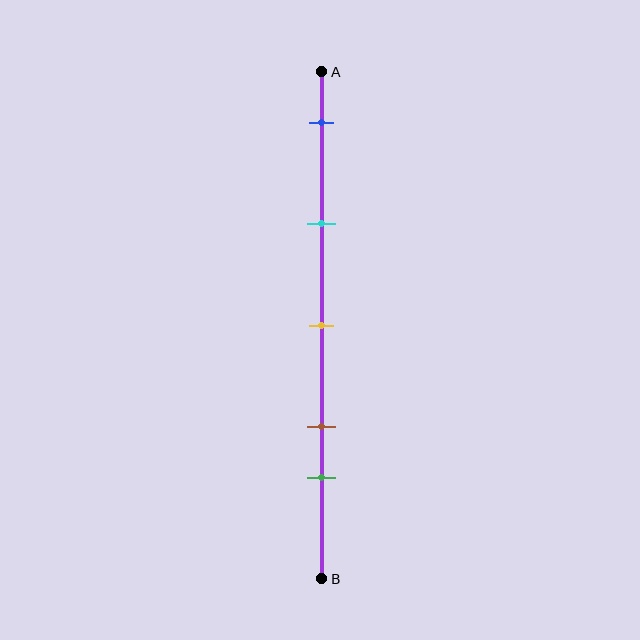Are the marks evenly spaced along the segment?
No, the marks are not evenly spaced.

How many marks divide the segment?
There are 5 marks dividing the segment.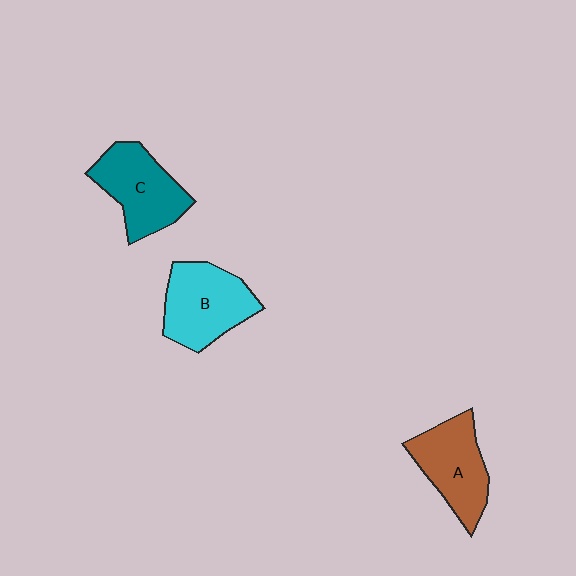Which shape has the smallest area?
Shape A (brown).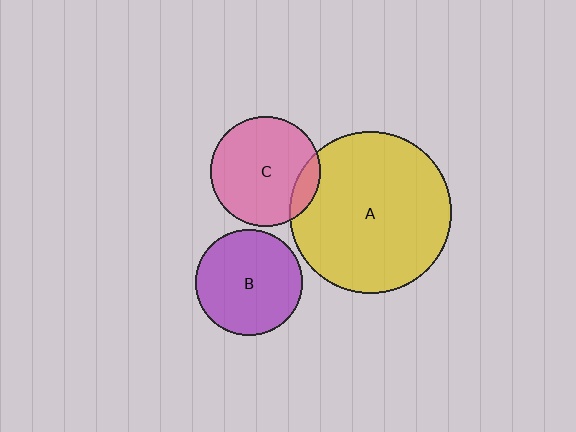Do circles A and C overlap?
Yes.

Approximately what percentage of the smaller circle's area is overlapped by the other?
Approximately 15%.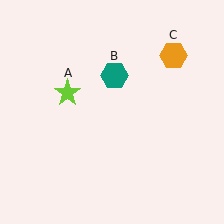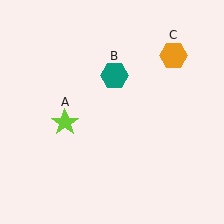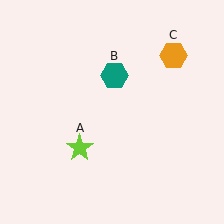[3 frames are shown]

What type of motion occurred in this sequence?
The lime star (object A) rotated counterclockwise around the center of the scene.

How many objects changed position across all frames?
1 object changed position: lime star (object A).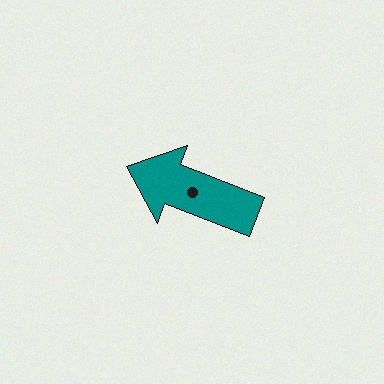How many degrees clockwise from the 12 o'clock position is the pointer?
Approximately 291 degrees.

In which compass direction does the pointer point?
West.